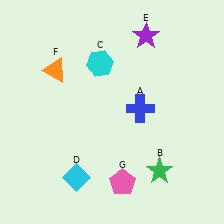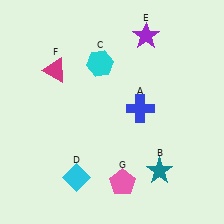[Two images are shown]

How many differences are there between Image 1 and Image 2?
There are 2 differences between the two images.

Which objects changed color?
B changed from green to teal. F changed from orange to magenta.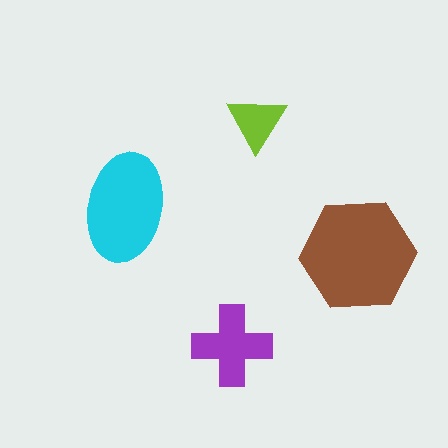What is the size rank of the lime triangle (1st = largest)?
4th.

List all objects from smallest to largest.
The lime triangle, the purple cross, the cyan ellipse, the brown hexagon.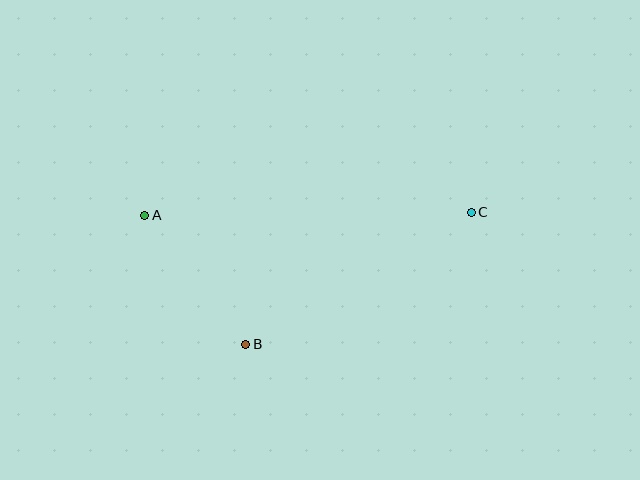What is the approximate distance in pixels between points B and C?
The distance between B and C is approximately 261 pixels.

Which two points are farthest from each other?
Points A and C are farthest from each other.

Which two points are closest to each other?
Points A and B are closest to each other.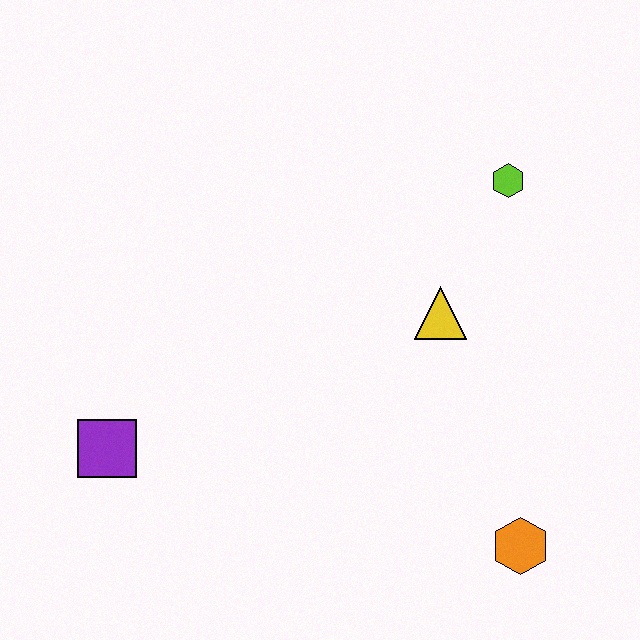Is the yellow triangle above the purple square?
Yes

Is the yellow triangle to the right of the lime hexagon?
No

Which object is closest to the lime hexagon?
The yellow triangle is closest to the lime hexagon.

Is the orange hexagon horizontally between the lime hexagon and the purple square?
No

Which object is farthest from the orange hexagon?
The purple square is farthest from the orange hexagon.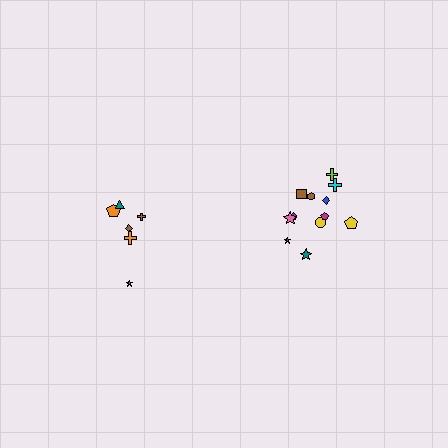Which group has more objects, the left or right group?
The right group.